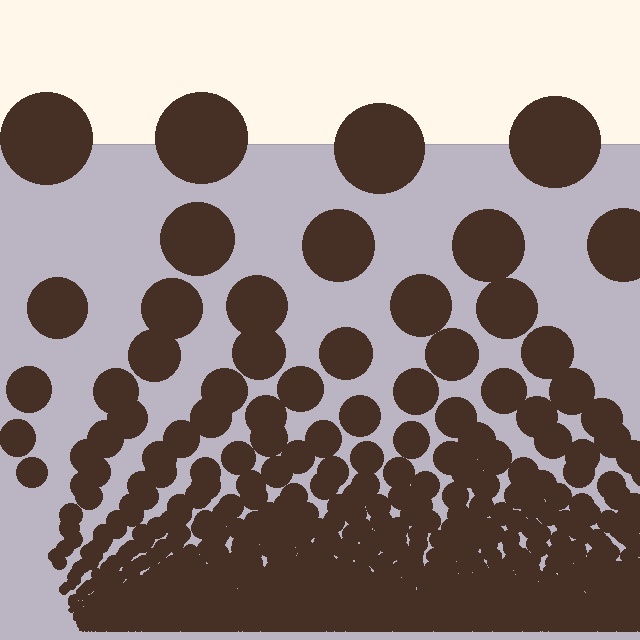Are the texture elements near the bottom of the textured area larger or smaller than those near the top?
Smaller. The gradient is inverted — elements near the bottom are smaller and denser.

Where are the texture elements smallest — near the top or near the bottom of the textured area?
Near the bottom.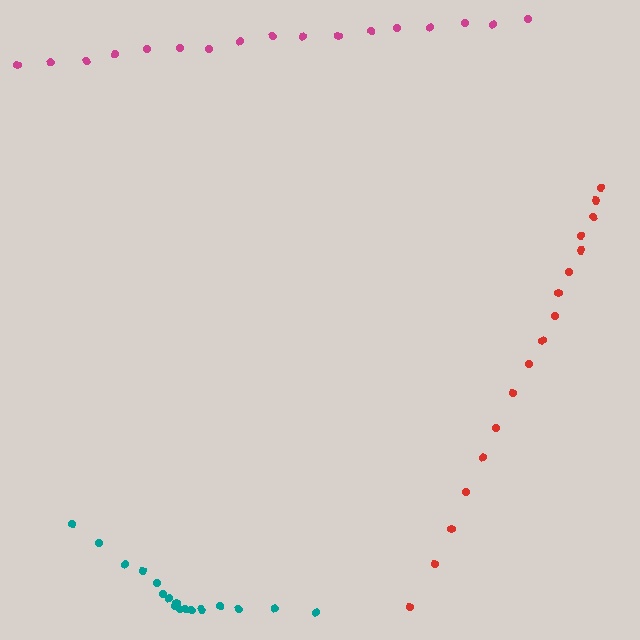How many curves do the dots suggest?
There are 3 distinct paths.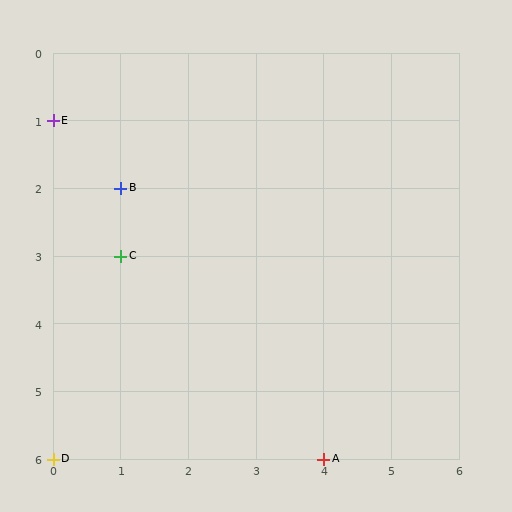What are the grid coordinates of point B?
Point B is at grid coordinates (1, 2).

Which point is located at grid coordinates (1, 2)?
Point B is at (1, 2).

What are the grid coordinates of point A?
Point A is at grid coordinates (4, 6).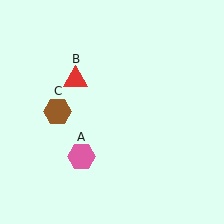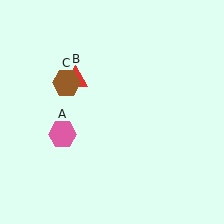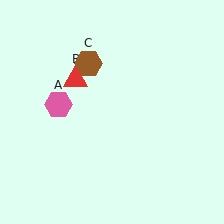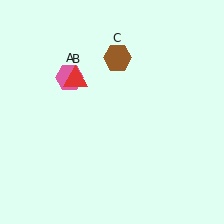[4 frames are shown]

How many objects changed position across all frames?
2 objects changed position: pink hexagon (object A), brown hexagon (object C).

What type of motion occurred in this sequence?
The pink hexagon (object A), brown hexagon (object C) rotated clockwise around the center of the scene.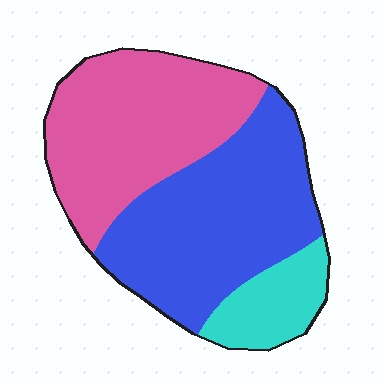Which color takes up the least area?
Cyan, at roughly 15%.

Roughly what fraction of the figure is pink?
Pink covers 41% of the figure.